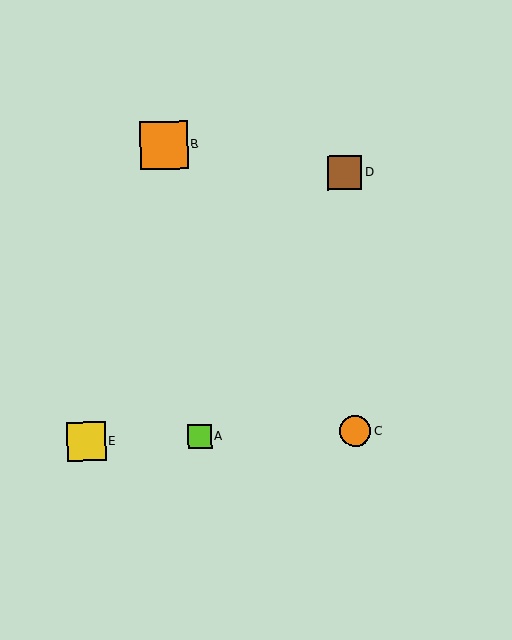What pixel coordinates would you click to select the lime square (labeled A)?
Click at (200, 437) to select the lime square A.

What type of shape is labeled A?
Shape A is a lime square.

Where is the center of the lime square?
The center of the lime square is at (200, 437).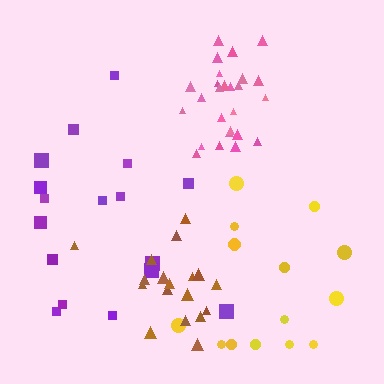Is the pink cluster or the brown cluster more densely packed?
Pink.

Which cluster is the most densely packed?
Pink.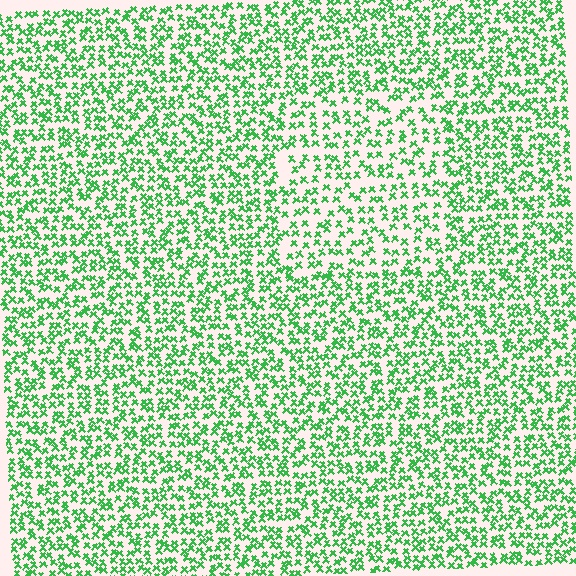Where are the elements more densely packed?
The elements are more densely packed outside the rectangle boundary.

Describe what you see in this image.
The image contains small green elements arranged at two different densities. A rectangle-shaped region is visible where the elements are less densely packed than the surrounding area.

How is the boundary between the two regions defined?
The boundary is defined by a change in element density (approximately 1.5x ratio). All elements are the same color, size, and shape.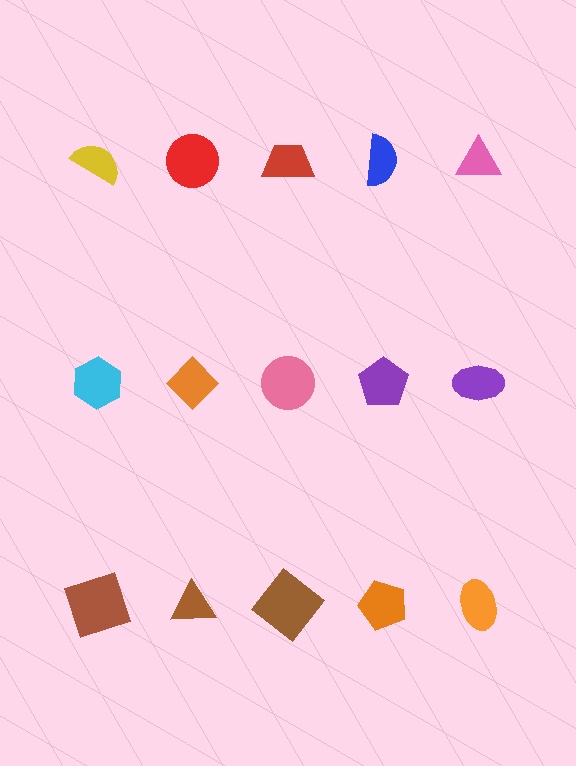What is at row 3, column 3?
A brown diamond.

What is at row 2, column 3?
A pink circle.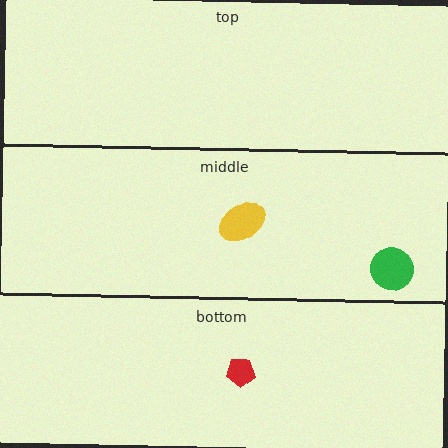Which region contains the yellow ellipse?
The middle region.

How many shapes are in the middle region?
2.